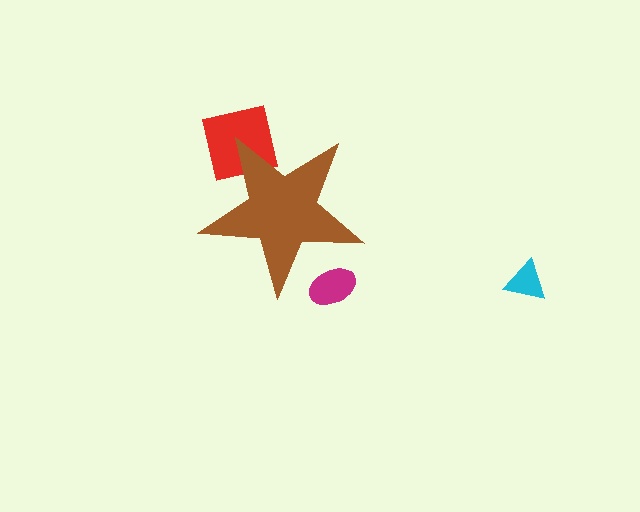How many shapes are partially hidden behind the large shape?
2 shapes are partially hidden.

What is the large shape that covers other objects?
A brown star.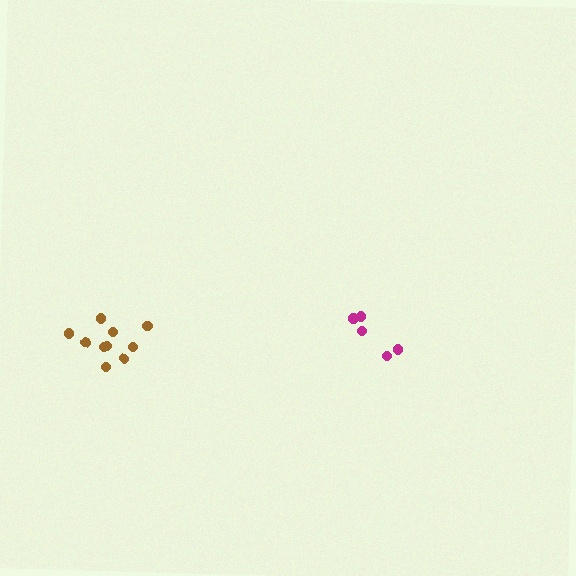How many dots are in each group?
Group 1: 10 dots, Group 2: 5 dots (15 total).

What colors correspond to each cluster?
The clusters are colored: brown, magenta.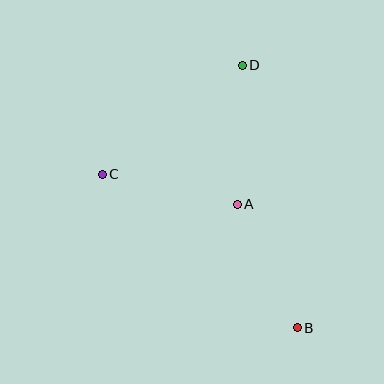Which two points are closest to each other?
Points A and B are closest to each other.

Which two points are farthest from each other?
Points B and D are farthest from each other.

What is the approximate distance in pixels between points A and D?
The distance between A and D is approximately 139 pixels.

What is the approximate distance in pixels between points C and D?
The distance between C and D is approximately 178 pixels.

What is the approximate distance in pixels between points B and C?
The distance between B and C is approximately 248 pixels.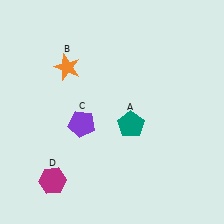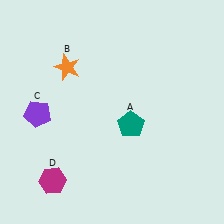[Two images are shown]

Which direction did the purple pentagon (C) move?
The purple pentagon (C) moved left.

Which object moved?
The purple pentagon (C) moved left.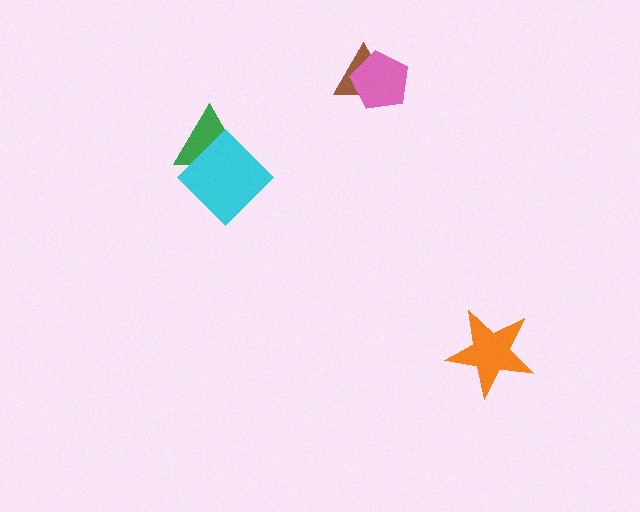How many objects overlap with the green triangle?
1 object overlaps with the green triangle.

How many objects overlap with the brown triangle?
1 object overlaps with the brown triangle.